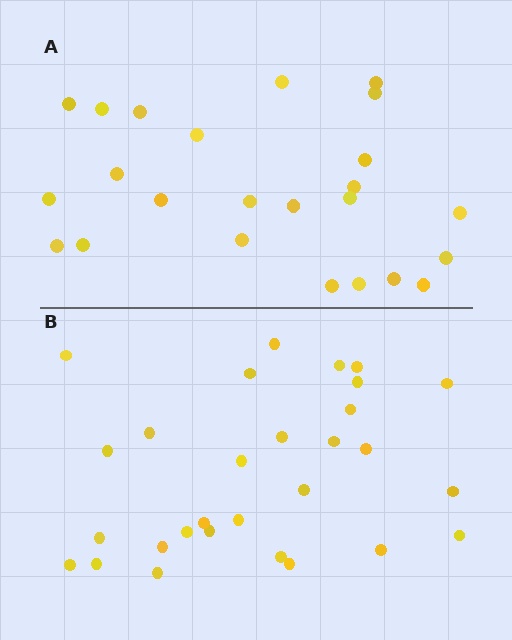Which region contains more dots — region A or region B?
Region B (the bottom region) has more dots.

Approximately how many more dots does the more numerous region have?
Region B has about 5 more dots than region A.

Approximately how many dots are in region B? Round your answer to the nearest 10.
About 30 dots. (The exact count is 29, which rounds to 30.)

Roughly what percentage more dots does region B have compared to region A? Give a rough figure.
About 20% more.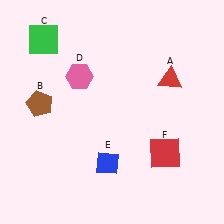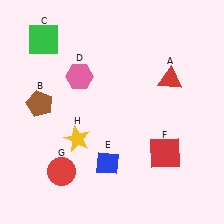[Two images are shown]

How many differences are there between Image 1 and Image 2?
There are 2 differences between the two images.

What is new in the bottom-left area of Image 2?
A yellow star (H) was added in the bottom-left area of Image 2.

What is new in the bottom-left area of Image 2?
A red circle (G) was added in the bottom-left area of Image 2.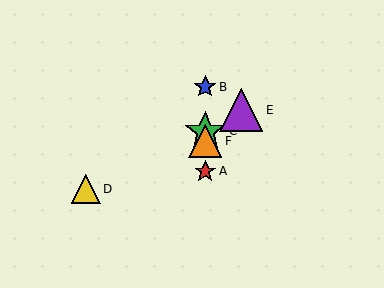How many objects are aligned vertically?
4 objects (A, B, C, F) are aligned vertically.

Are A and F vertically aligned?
Yes, both are at x≈205.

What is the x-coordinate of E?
Object E is at x≈241.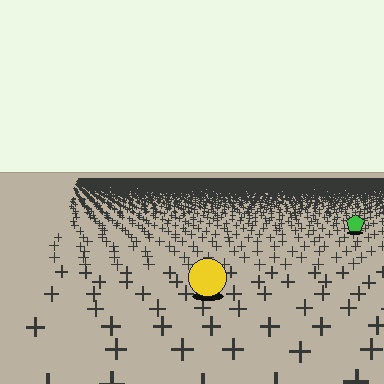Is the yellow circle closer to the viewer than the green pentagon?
Yes. The yellow circle is closer — you can tell from the texture gradient: the ground texture is coarser near it.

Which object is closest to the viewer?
The yellow circle is closest. The texture marks near it are larger and more spread out.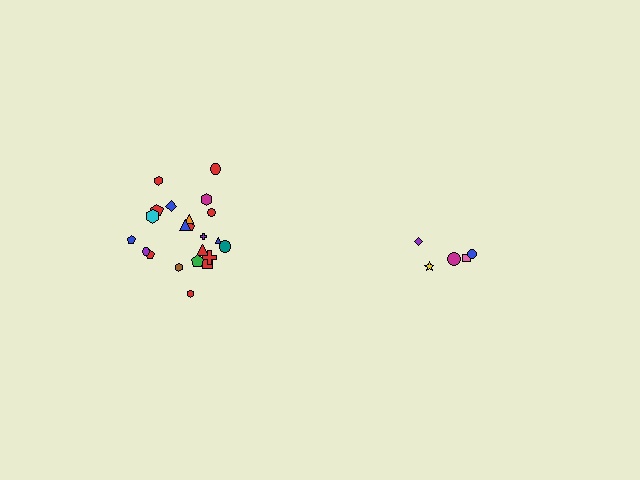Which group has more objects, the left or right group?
The left group.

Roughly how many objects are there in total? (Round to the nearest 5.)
Roughly 25 objects in total.